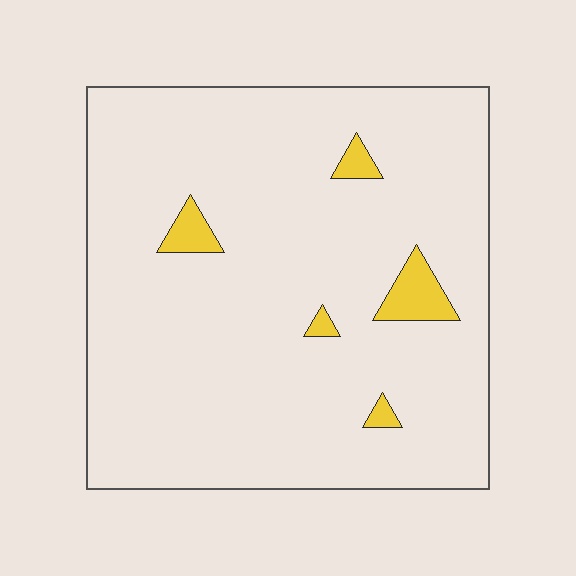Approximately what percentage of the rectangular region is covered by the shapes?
Approximately 5%.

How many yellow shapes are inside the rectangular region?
5.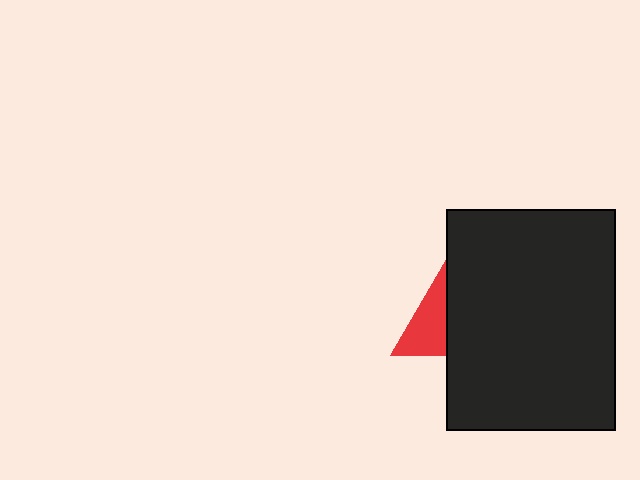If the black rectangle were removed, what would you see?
You would see the complete red triangle.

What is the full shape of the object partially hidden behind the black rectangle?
The partially hidden object is a red triangle.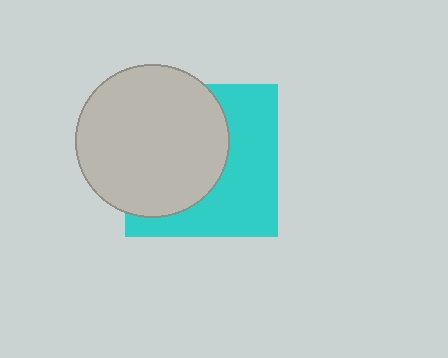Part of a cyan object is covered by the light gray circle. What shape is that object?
It is a square.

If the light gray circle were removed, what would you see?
You would see the complete cyan square.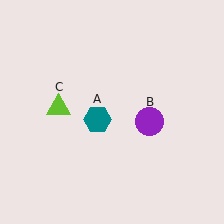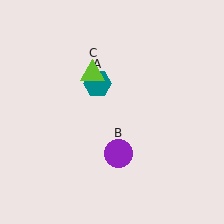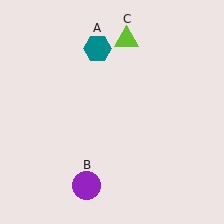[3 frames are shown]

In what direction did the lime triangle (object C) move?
The lime triangle (object C) moved up and to the right.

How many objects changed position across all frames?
3 objects changed position: teal hexagon (object A), purple circle (object B), lime triangle (object C).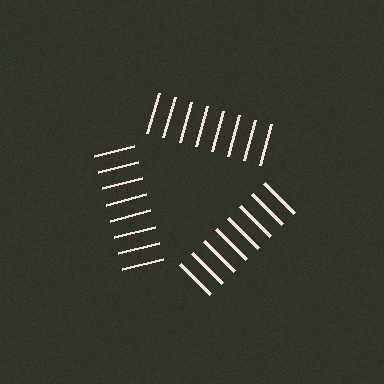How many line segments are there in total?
24 — 8 along each of the 3 edges.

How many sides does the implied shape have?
3 sides — the line-ends trace a triangle.